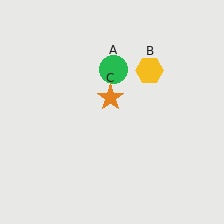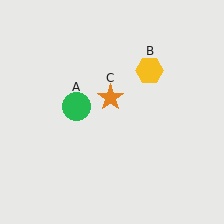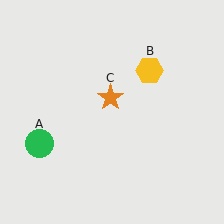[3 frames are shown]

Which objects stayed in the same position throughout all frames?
Yellow hexagon (object B) and orange star (object C) remained stationary.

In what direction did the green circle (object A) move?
The green circle (object A) moved down and to the left.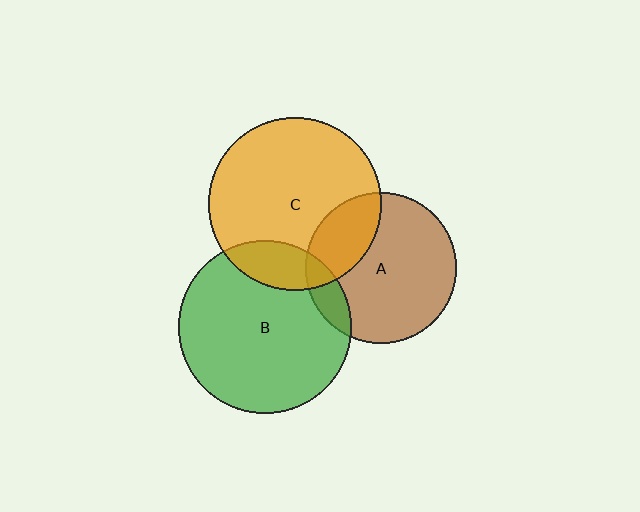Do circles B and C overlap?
Yes.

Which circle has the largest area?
Circle B (green).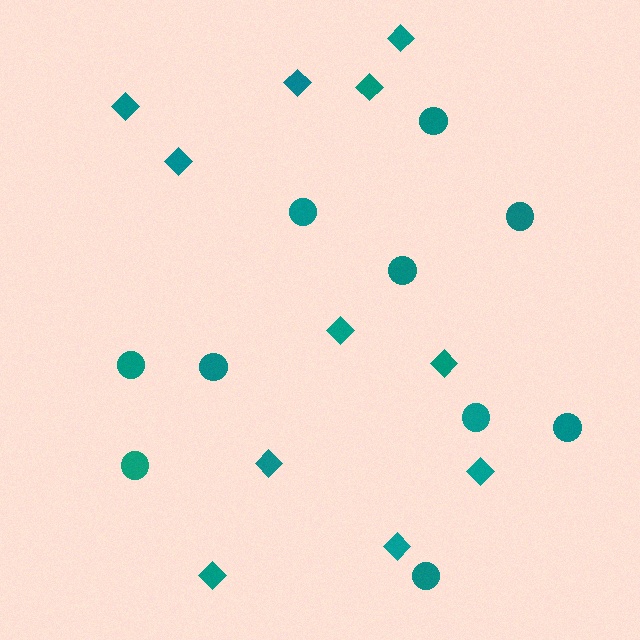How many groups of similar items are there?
There are 2 groups: one group of diamonds (11) and one group of circles (10).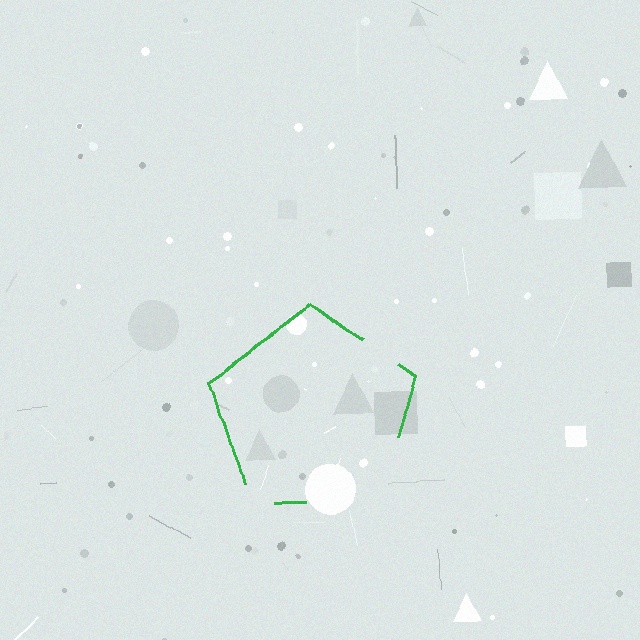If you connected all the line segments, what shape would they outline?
They would outline a pentagon.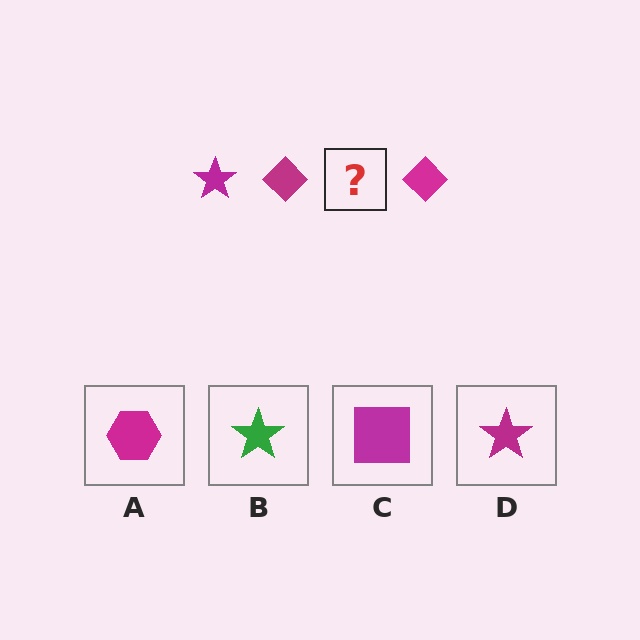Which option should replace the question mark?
Option D.